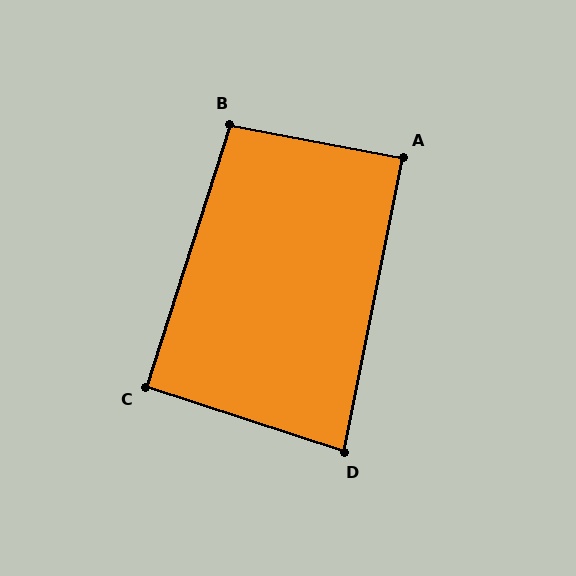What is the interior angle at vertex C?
Approximately 90 degrees (approximately right).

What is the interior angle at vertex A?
Approximately 90 degrees (approximately right).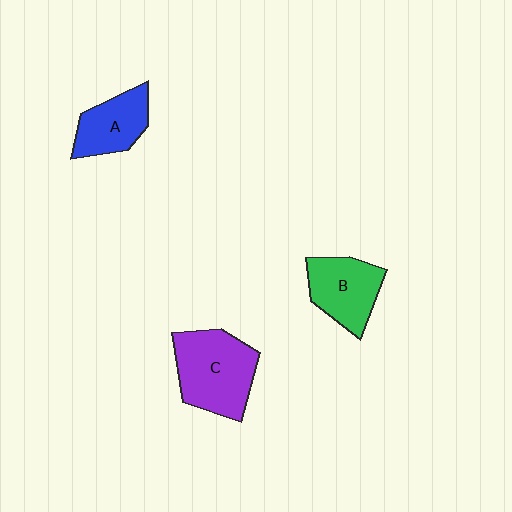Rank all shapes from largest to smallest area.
From largest to smallest: C (purple), B (green), A (blue).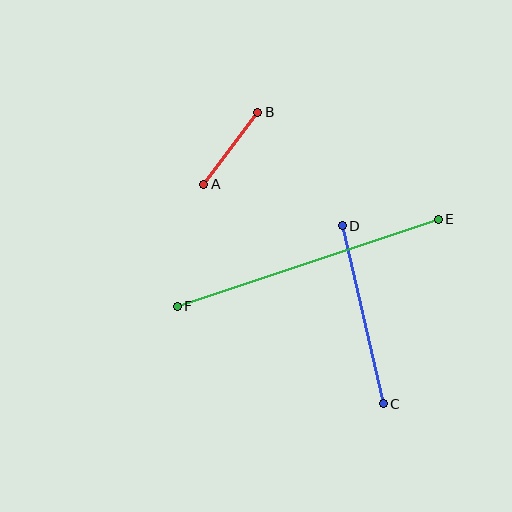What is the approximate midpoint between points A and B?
The midpoint is at approximately (231, 148) pixels.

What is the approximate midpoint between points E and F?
The midpoint is at approximately (308, 263) pixels.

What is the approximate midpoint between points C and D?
The midpoint is at approximately (363, 315) pixels.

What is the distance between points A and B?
The distance is approximately 90 pixels.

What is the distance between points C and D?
The distance is approximately 183 pixels.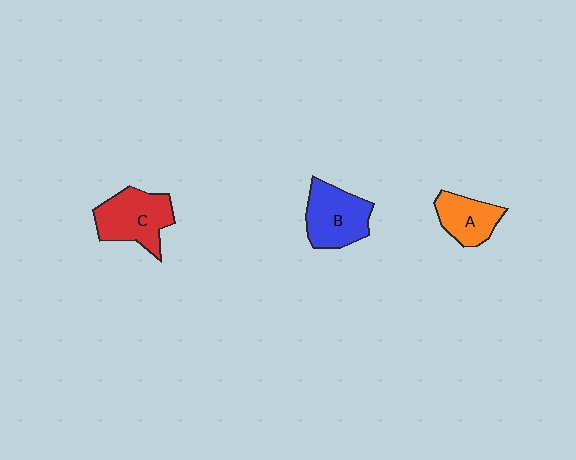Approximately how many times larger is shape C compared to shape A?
Approximately 1.4 times.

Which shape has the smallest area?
Shape A (orange).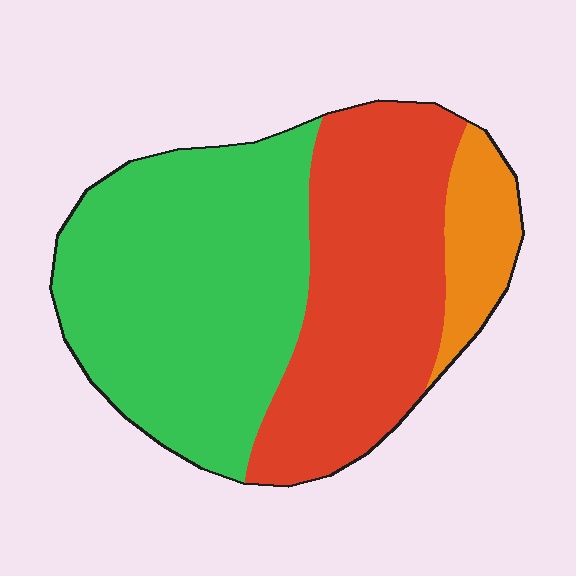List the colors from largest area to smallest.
From largest to smallest: green, red, orange.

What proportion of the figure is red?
Red covers about 40% of the figure.